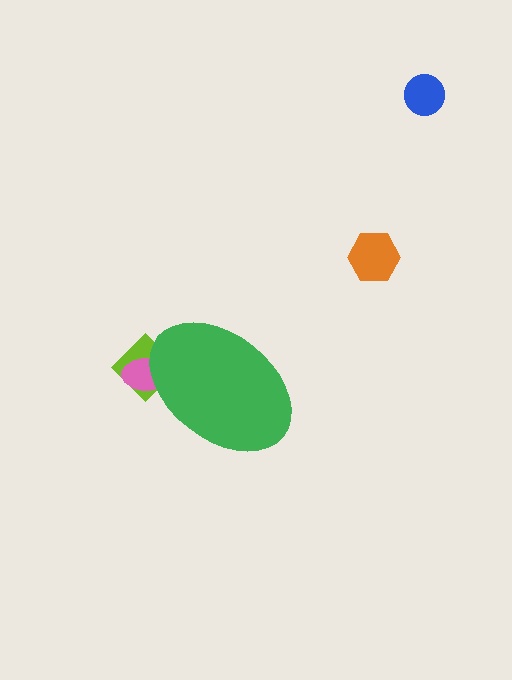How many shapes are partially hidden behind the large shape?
2 shapes are partially hidden.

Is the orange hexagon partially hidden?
No, the orange hexagon is fully visible.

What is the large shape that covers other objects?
A green ellipse.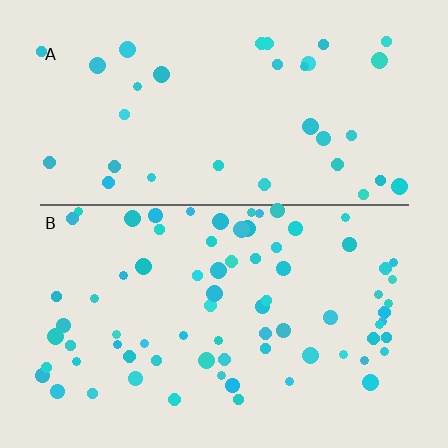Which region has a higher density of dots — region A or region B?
B (the bottom).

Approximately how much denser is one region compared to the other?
Approximately 2.1× — region B over region A.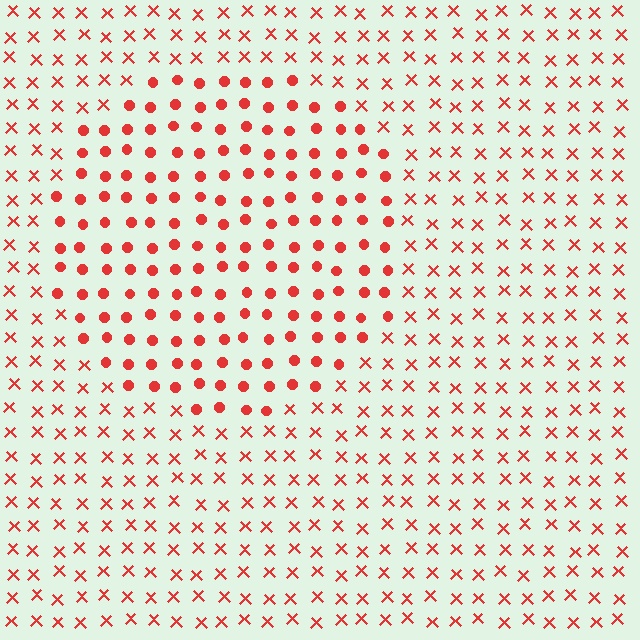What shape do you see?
I see a circle.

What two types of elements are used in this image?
The image uses circles inside the circle region and X marks outside it.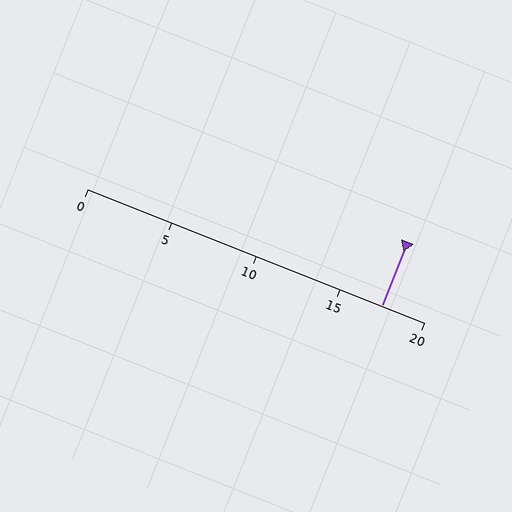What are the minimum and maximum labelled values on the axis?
The axis runs from 0 to 20.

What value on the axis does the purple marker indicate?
The marker indicates approximately 17.5.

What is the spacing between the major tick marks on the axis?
The major ticks are spaced 5 apart.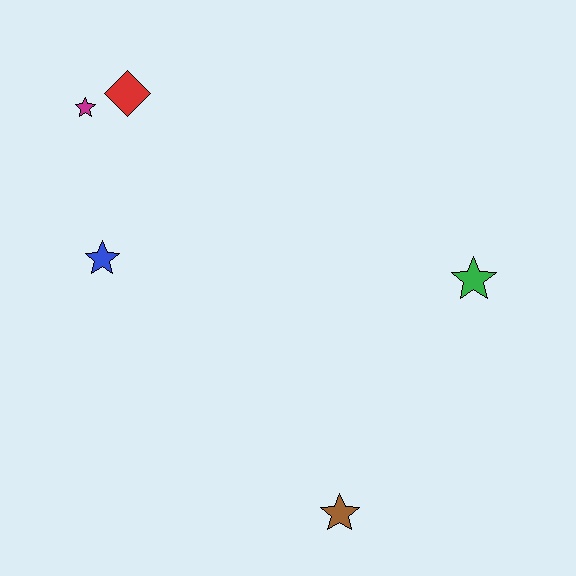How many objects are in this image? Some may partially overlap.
There are 5 objects.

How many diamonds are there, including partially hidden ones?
There is 1 diamond.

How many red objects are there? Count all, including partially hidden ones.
There is 1 red object.